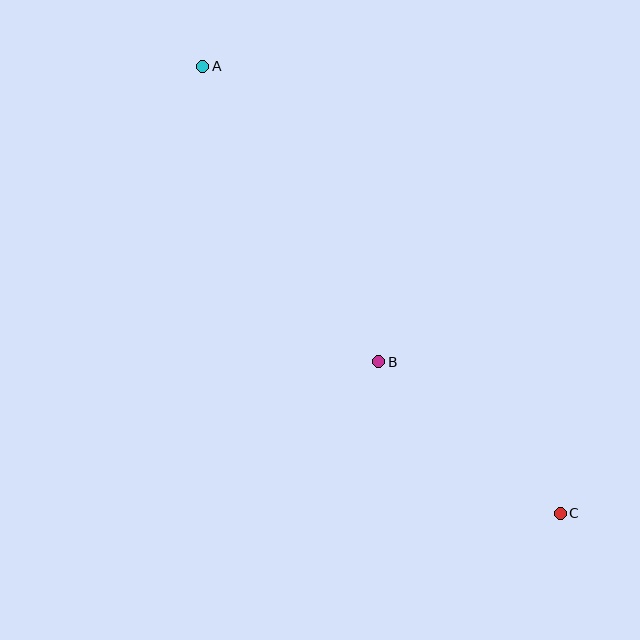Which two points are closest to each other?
Points B and C are closest to each other.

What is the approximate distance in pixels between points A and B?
The distance between A and B is approximately 344 pixels.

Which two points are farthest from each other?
Points A and C are farthest from each other.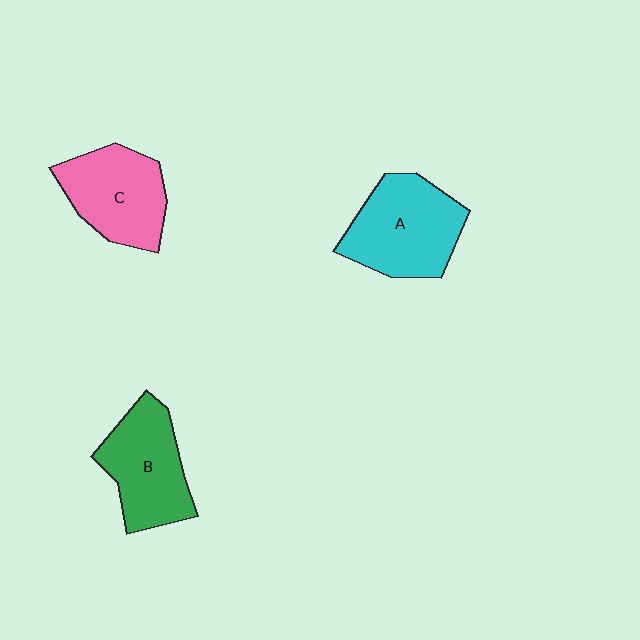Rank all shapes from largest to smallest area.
From largest to smallest: A (cyan), B (green), C (pink).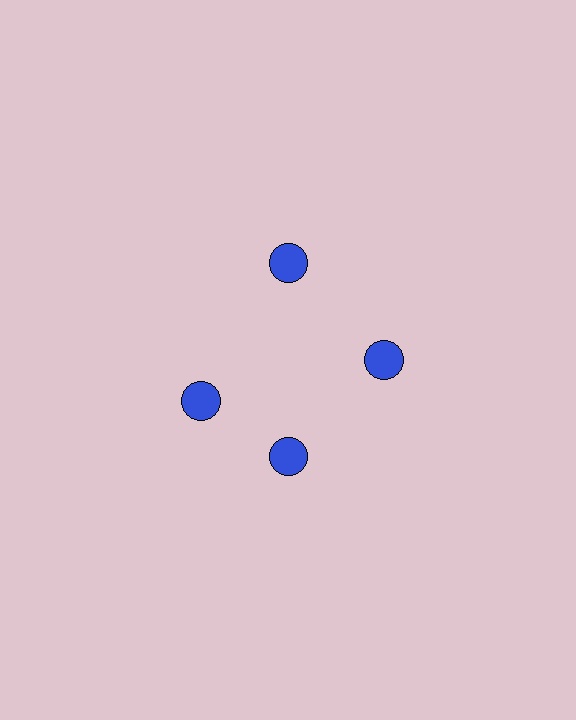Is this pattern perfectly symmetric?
No. The 4 blue circles are arranged in a ring, but one element near the 9 o'clock position is rotated out of alignment along the ring, breaking the 4-fold rotational symmetry.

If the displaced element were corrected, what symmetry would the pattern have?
It would have 4-fold rotational symmetry — the pattern would map onto itself every 90 degrees.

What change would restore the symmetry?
The symmetry would be restored by rotating it back into even spacing with its neighbors so that all 4 circles sit at equal angles and equal distance from the center.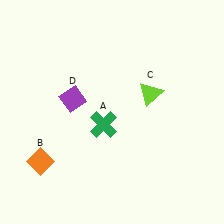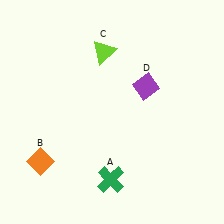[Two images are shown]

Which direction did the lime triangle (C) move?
The lime triangle (C) moved left.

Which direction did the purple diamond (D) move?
The purple diamond (D) moved right.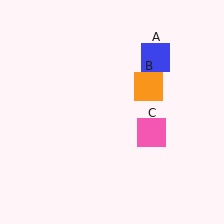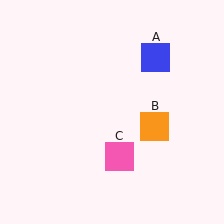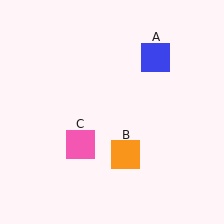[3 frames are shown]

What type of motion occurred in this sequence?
The orange square (object B), pink square (object C) rotated clockwise around the center of the scene.